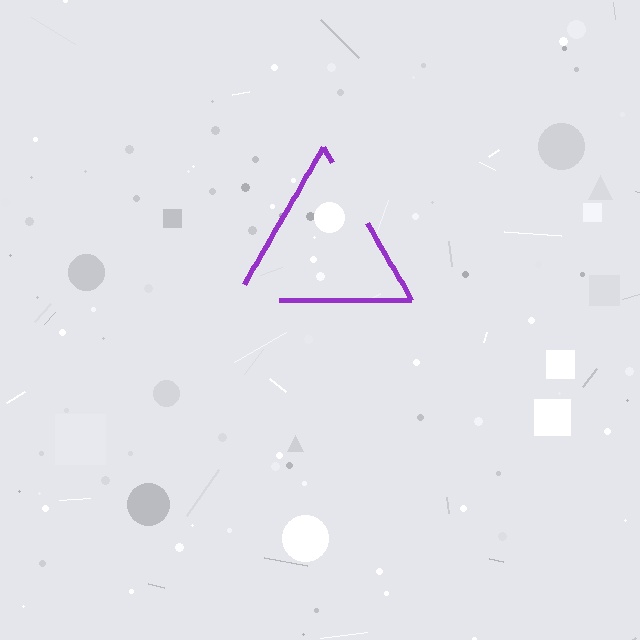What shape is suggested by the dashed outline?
The dashed outline suggests a triangle.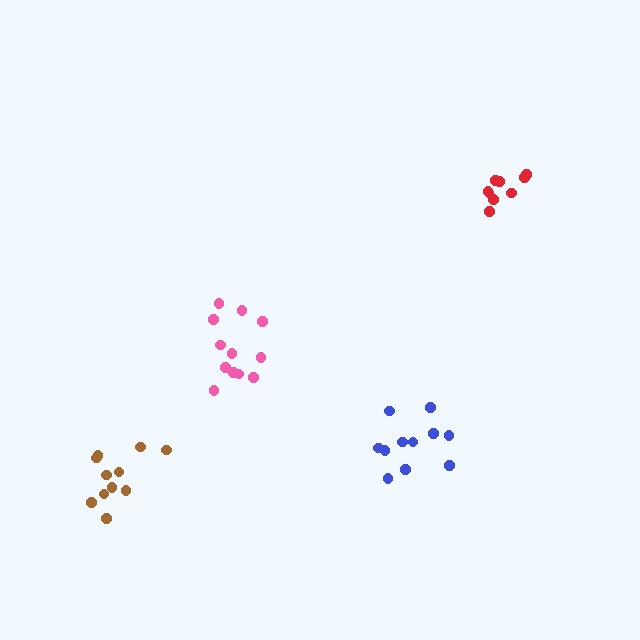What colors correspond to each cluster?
The clusters are colored: red, blue, pink, brown.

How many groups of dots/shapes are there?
There are 4 groups.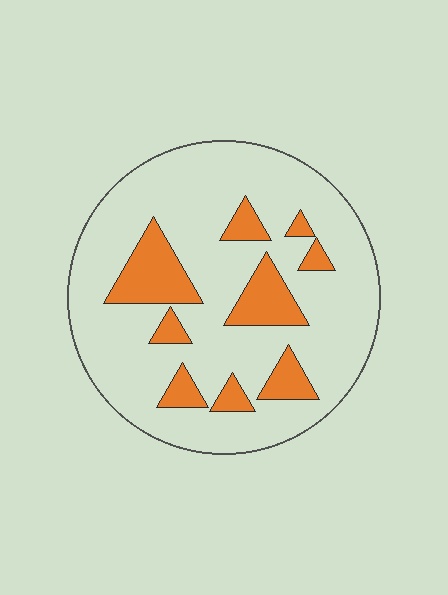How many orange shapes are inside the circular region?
9.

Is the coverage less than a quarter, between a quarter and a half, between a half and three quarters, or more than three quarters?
Less than a quarter.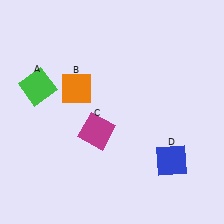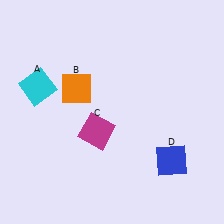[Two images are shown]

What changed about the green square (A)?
In Image 1, A is green. In Image 2, it changed to cyan.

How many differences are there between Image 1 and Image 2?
There is 1 difference between the two images.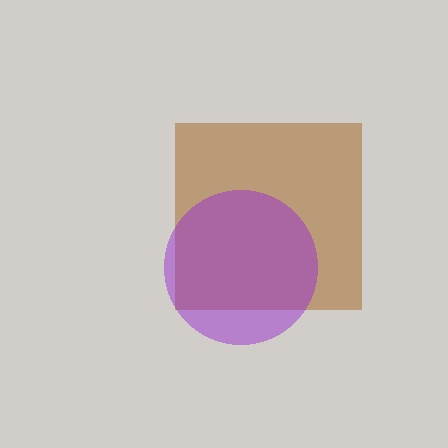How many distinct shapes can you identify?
There are 2 distinct shapes: a brown square, a purple circle.